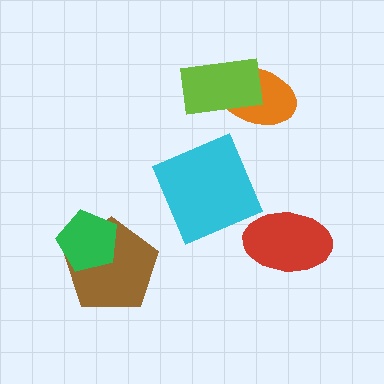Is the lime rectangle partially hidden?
No, no other shape covers it.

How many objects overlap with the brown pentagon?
1 object overlaps with the brown pentagon.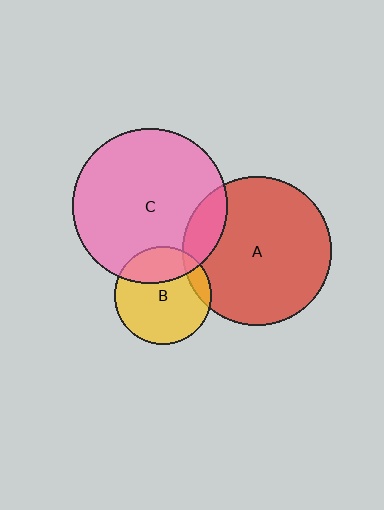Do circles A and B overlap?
Yes.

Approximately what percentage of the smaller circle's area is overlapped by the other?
Approximately 10%.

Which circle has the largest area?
Circle C (pink).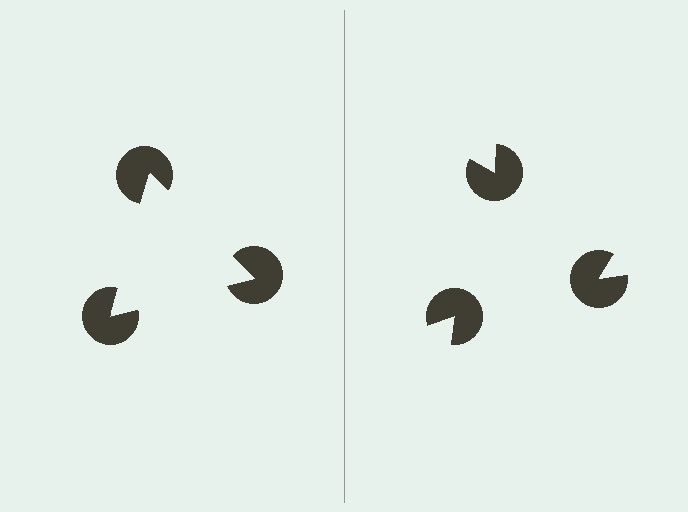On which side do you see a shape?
An illusory triangle appears on the left side. On the right side the wedge cuts are rotated, so no coherent shape forms.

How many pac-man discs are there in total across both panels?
6 — 3 on each side.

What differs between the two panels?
The pac-man discs are positioned identically on both sides; only the wedge orientations differ. On the left they align to a triangle; on the right they are misaligned.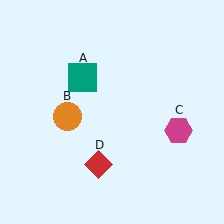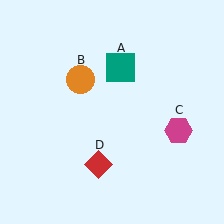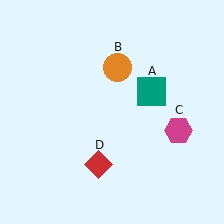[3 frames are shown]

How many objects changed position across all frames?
2 objects changed position: teal square (object A), orange circle (object B).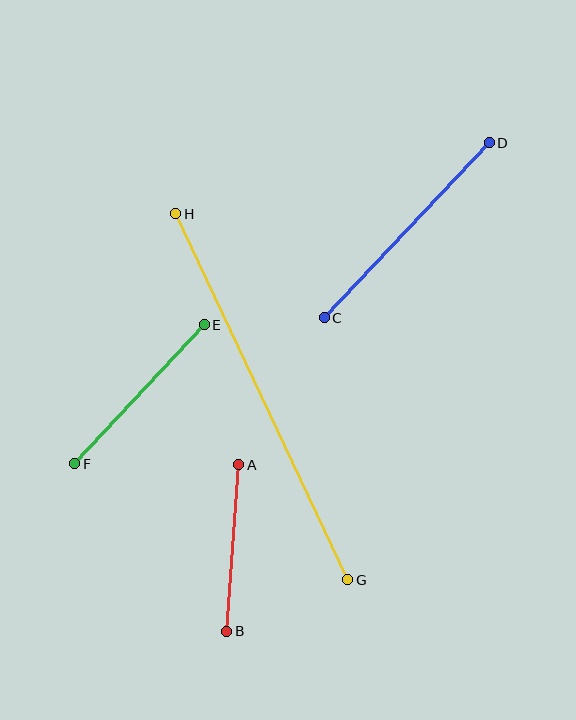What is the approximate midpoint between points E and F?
The midpoint is at approximately (139, 394) pixels.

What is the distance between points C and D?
The distance is approximately 241 pixels.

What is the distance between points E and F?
The distance is approximately 190 pixels.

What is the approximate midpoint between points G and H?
The midpoint is at approximately (262, 397) pixels.